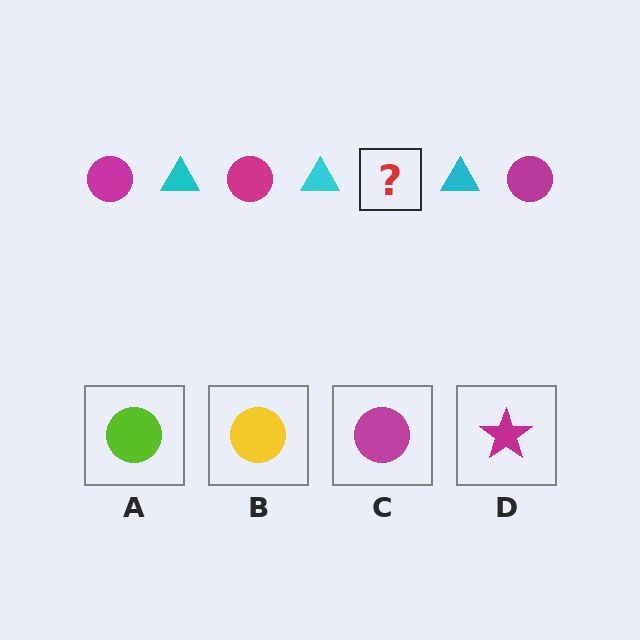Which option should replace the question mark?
Option C.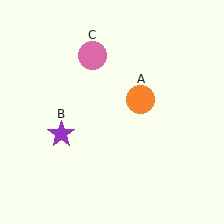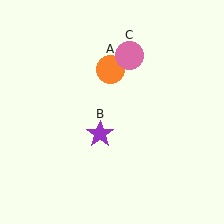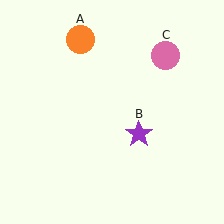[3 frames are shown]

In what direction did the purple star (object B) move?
The purple star (object B) moved right.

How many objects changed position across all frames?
3 objects changed position: orange circle (object A), purple star (object B), pink circle (object C).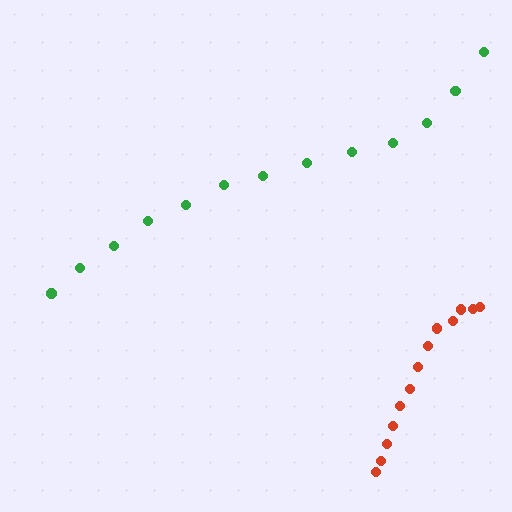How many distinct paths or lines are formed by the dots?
There are 2 distinct paths.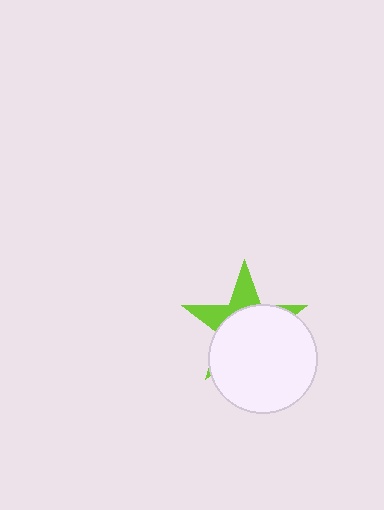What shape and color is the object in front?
The object in front is a white circle.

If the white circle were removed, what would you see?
You would see the complete lime star.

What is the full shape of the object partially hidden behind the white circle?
The partially hidden object is a lime star.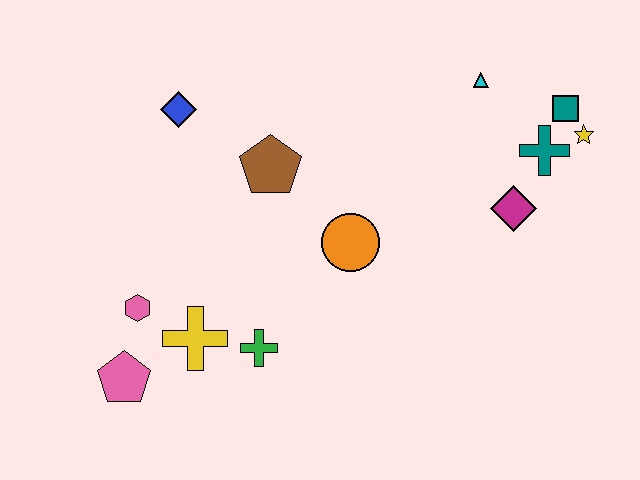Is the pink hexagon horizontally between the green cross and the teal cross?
No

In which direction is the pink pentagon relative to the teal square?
The pink pentagon is to the left of the teal square.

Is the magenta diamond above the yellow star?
No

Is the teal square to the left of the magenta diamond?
No